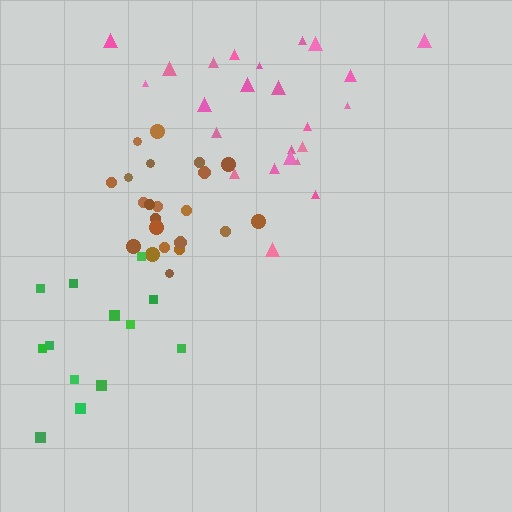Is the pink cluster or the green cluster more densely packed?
Green.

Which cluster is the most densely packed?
Brown.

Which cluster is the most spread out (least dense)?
Pink.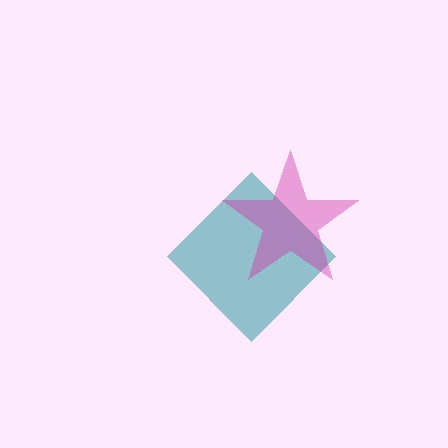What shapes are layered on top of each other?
The layered shapes are: a teal diamond, a magenta star.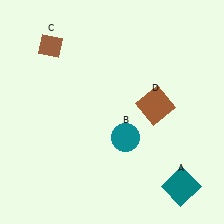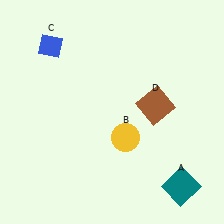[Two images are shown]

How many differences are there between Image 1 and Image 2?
There are 2 differences between the two images.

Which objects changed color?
B changed from teal to yellow. C changed from brown to blue.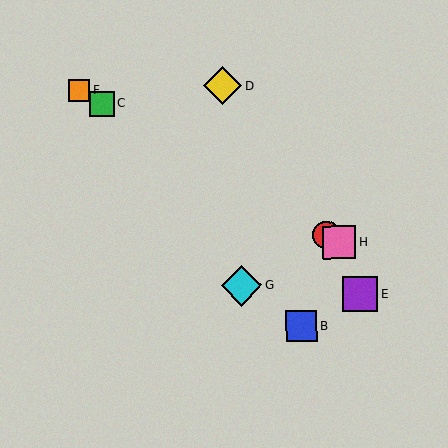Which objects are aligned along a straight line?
Objects A, C, F, H are aligned along a straight line.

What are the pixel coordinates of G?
Object G is at (241, 286).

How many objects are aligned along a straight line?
4 objects (A, C, F, H) are aligned along a straight line.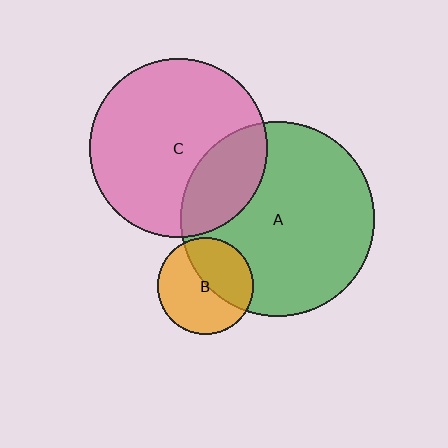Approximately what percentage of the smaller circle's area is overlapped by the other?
Approximately 25%.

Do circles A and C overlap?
Yes.